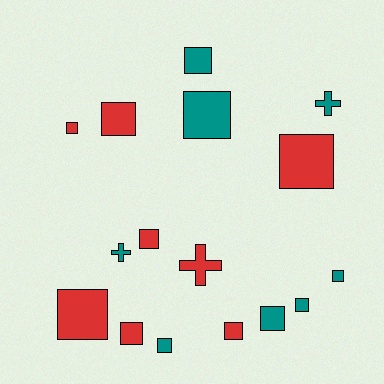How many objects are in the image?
There are 16 objects.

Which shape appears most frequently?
Square, with 13 objects.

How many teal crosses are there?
There are 2 teal crosses.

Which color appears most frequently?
Red, with 8 objects.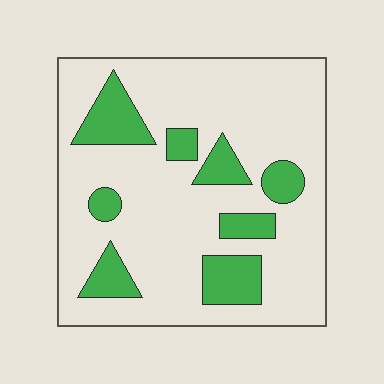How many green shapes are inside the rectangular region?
8.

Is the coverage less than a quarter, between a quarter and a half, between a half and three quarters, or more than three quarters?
Less than a quarter.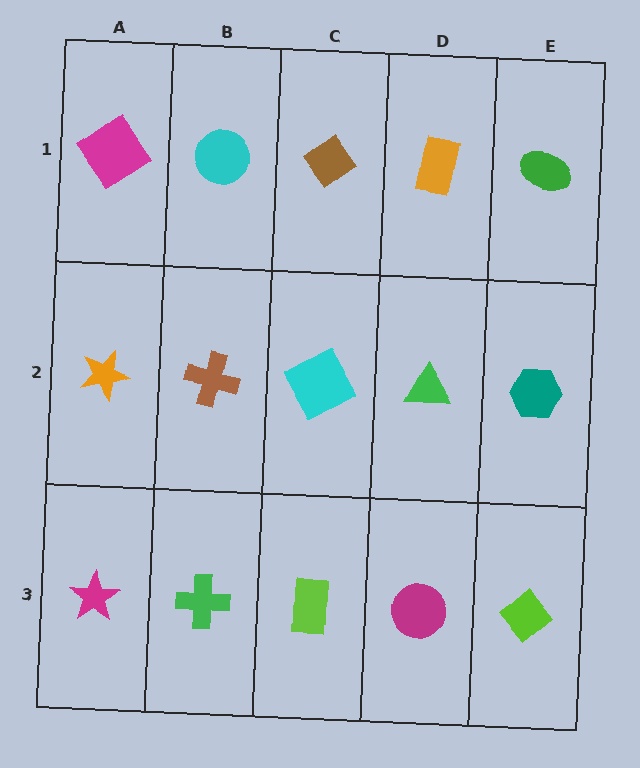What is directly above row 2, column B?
A cyan circle.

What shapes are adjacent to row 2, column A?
A magenta diamond (row 1, column A), a magenta star (row 3, column A), a brown cross (row 2, column B).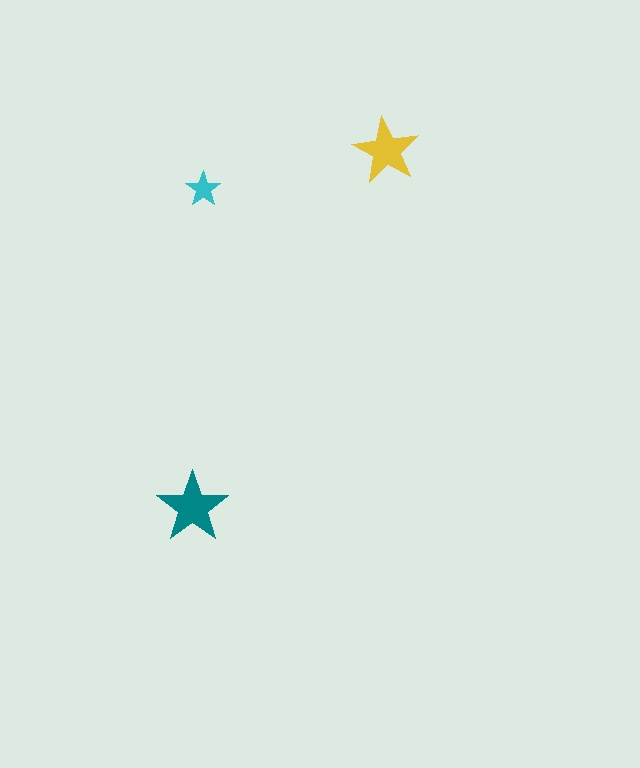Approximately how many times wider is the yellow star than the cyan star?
About 2 times wider.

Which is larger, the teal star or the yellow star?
The teal one.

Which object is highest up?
The yellow star is topmost.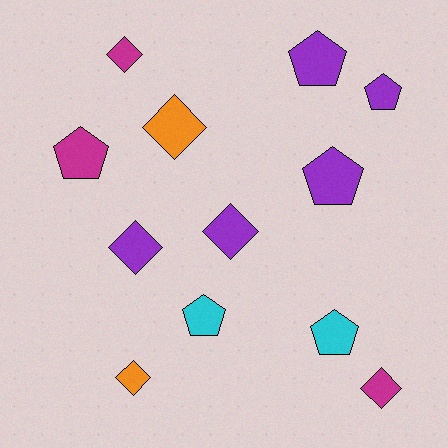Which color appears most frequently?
Purple, with 5 objects.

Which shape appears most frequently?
Diamond, with 6 objects.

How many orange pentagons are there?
There are no orange pentagons.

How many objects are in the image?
There are 12 objects.